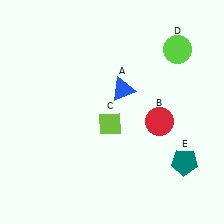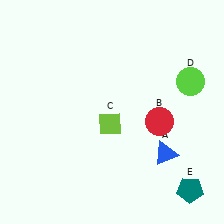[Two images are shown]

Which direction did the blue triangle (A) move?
The blue triangle (A) moved down.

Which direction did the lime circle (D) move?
The lime circle (D) moved down.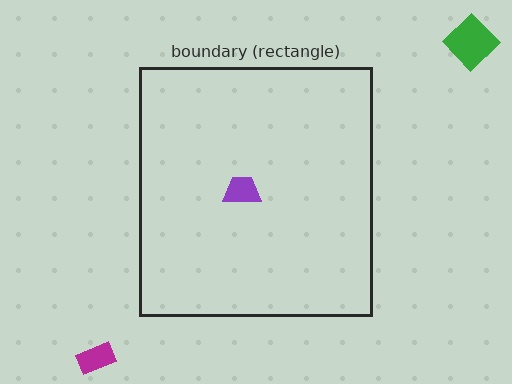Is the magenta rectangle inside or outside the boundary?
Outside.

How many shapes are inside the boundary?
1 inside, 2 outside.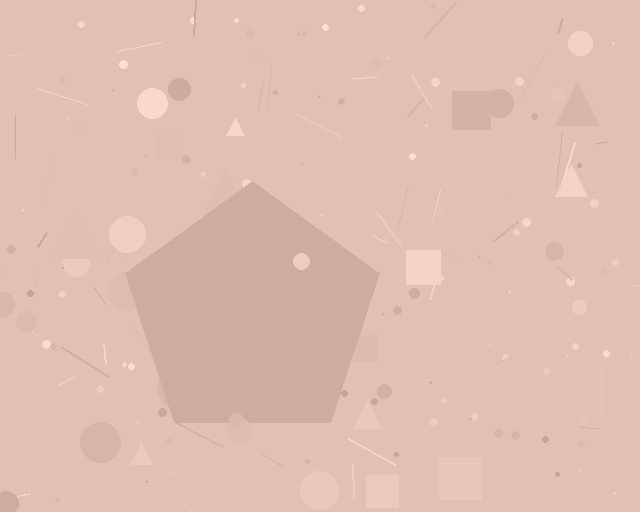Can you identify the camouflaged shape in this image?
The camouflaged shape is a pentagon.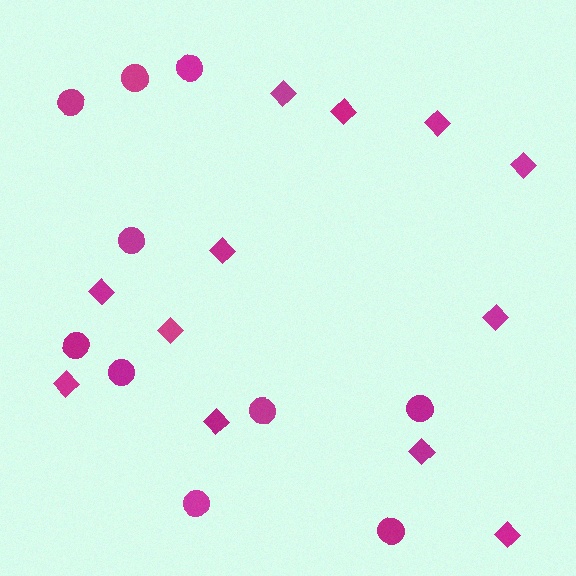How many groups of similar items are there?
There are 2 groups: one group of diamonds (12) and one group of circles (10).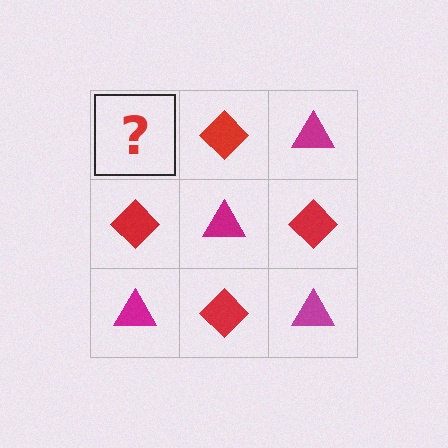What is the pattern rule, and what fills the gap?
The rule is that it alternates magenta triangle and red diamond in a checkerboard pattern. The gap should be filled with a magenta triangle.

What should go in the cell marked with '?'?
The missing cell should contain a magenta triangle.